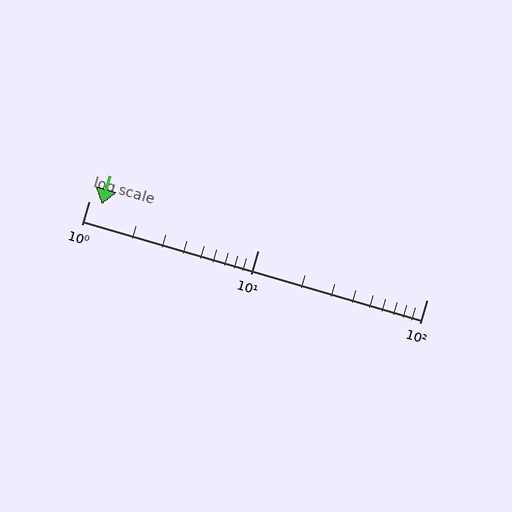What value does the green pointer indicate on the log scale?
The pointer indicates approximately 1.2.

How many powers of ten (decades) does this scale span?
The scale spans 2 decades, from 1 to 100.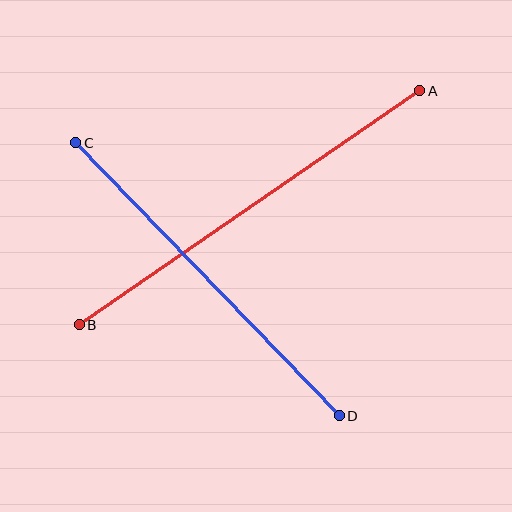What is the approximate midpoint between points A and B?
The midpoint is at approximately (250, 208) pixels.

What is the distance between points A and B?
The distance is approximately 413 pixels.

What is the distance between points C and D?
The distance is approximately 379 pixels.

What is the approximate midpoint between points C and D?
The midpoint is at approximately (207, 279) pixels.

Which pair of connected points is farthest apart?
Points A and B are farthest apart.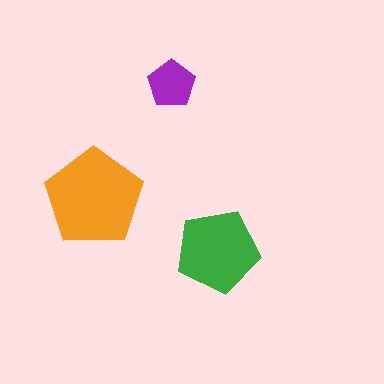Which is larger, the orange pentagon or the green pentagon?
The orange one.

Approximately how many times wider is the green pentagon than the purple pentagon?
About 1.5 times wider.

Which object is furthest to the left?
The orange pentagon is leftmost.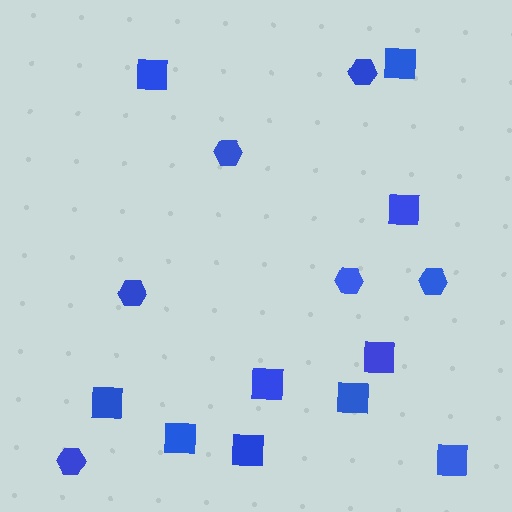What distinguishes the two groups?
There are 2 groups: one group of squares (10) and one group of hexagons (6).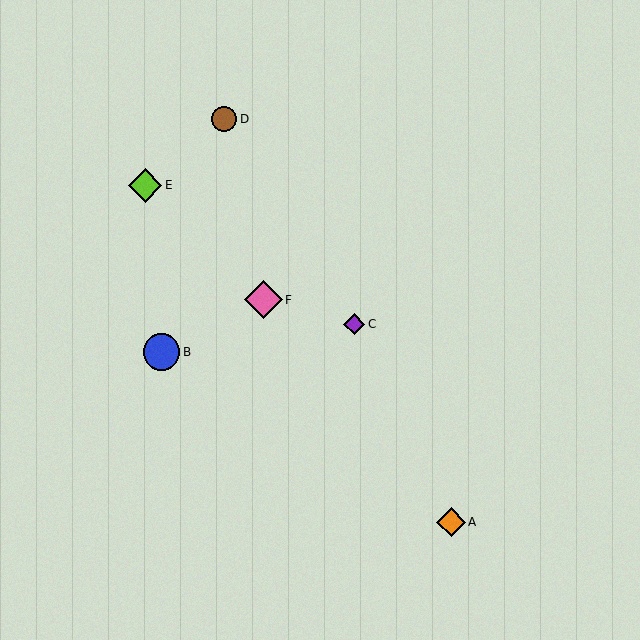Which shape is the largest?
The pink diamond (labeled F) is the largest.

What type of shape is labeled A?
Shape A is an orange diamond.